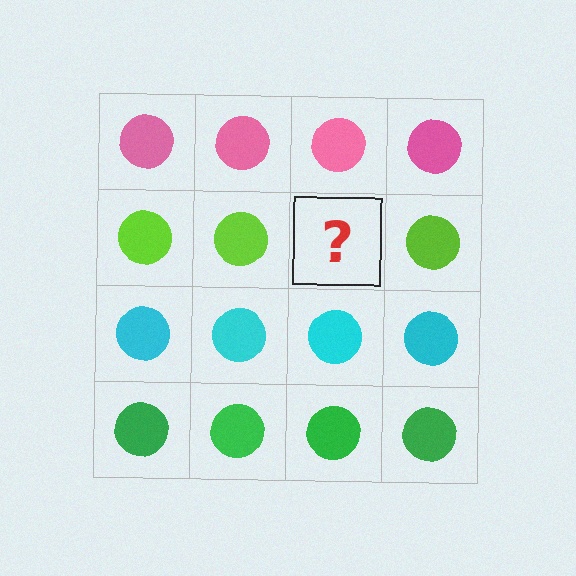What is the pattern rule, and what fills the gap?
The rule is that each row has a consistent color. The gap should be filled with a lime circle.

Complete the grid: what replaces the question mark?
The question mark should be replaced with a lime circle.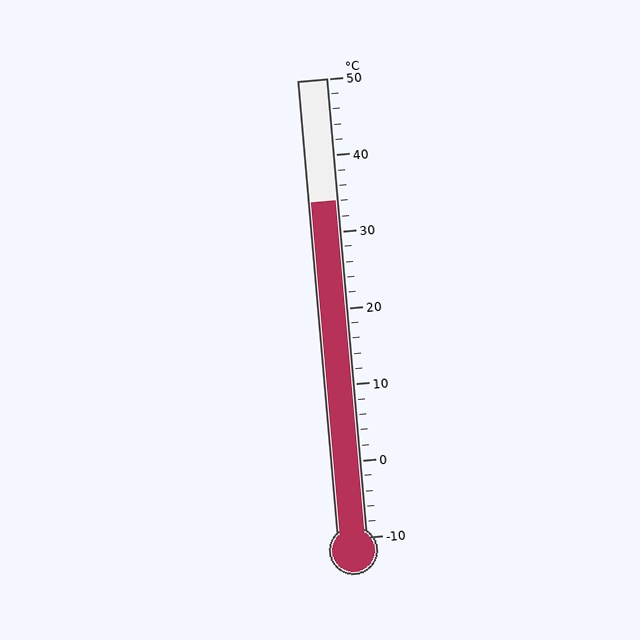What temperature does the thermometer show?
The thermometer shows approximately 34°C.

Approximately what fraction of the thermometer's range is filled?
The thermometer is filled to approximately 75% of its range.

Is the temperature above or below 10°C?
The temperature is above 10°C.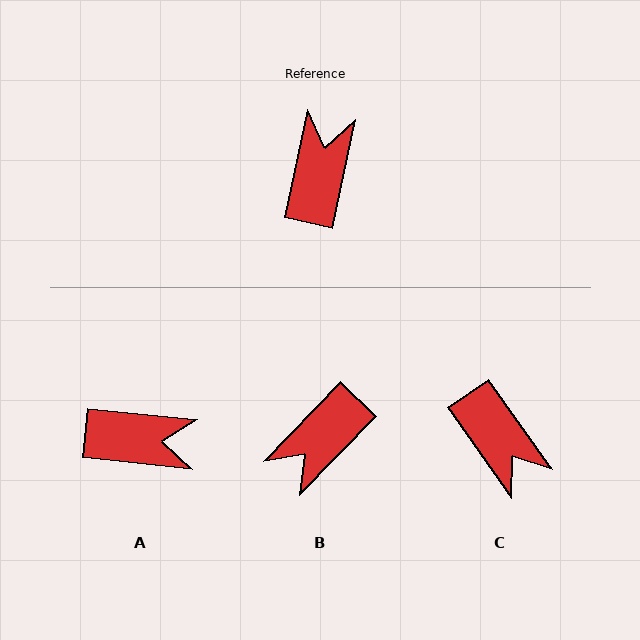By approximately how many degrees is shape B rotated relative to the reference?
Approximately 148 degrees counter-clockwise.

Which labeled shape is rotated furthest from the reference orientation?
B, about 148 degrees away.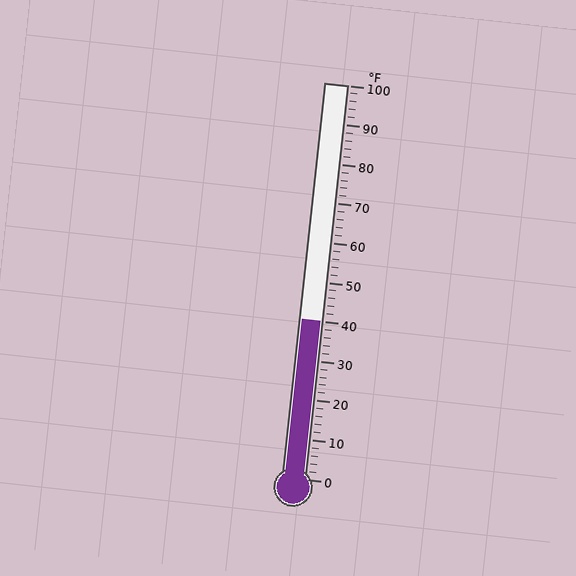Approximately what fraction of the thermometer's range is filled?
The thermometer is filled to approximately 40% of its range.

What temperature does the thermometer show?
The thermometer shows approximately 40°F.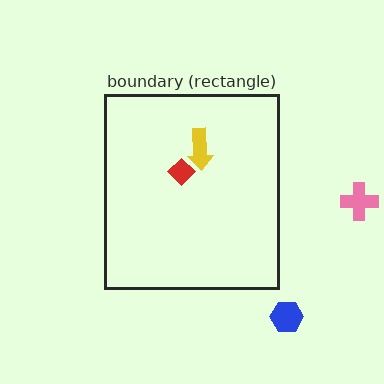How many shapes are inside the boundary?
2 inside, 2 outside.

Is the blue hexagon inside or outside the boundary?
Outside.